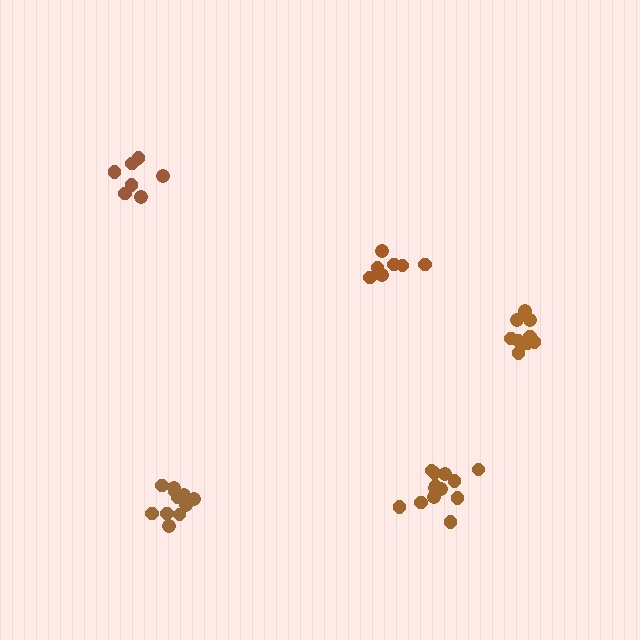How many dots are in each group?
Group 1: 7 dots, Group 2: 13 dots, Group 3: 7 dots, Group 4: 11 dots, Group 5: 9 dots (47 total).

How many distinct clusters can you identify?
There are 5 distinct clusters.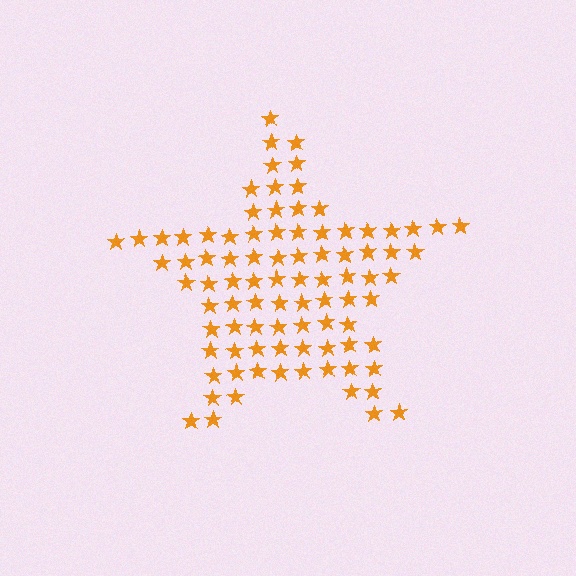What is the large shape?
The large shape is a star.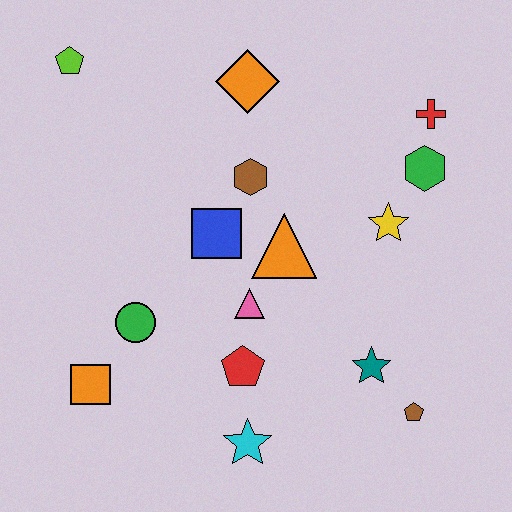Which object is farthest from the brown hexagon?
The brown pentagon is farthest from the brown hexagon.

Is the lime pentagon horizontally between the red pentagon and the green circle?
No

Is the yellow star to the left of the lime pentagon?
No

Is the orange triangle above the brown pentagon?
Yes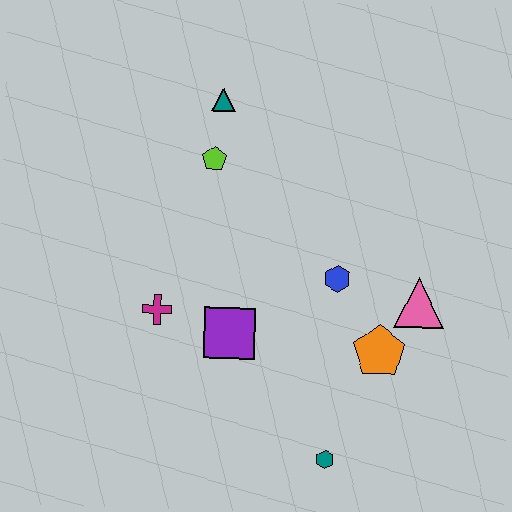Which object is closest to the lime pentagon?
The teal triangle is closest to the lime pentagon.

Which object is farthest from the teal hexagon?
The teal triangle is farthest from the teal hexagon.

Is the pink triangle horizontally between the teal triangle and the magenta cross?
No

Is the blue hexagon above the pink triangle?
Yes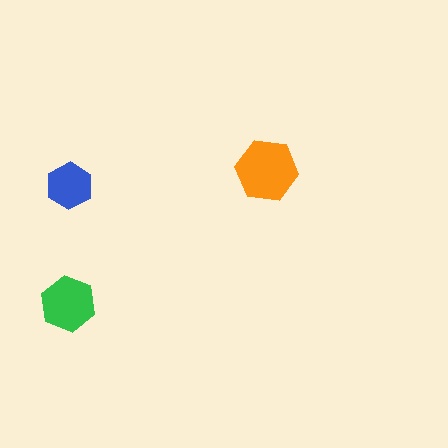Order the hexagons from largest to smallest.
the orange one, the green one, the blue one.